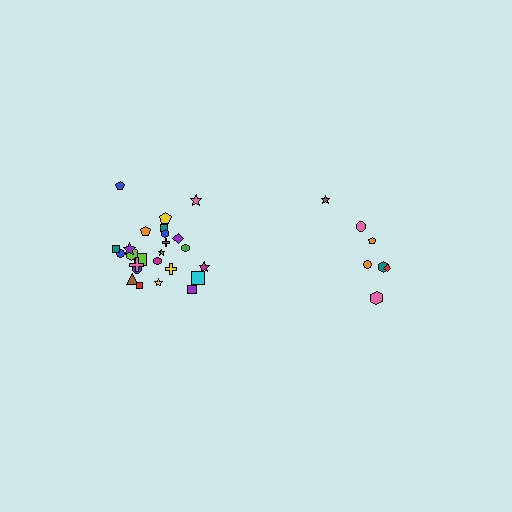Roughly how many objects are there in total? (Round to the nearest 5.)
Roughly 30 objects in total.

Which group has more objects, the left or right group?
The left group.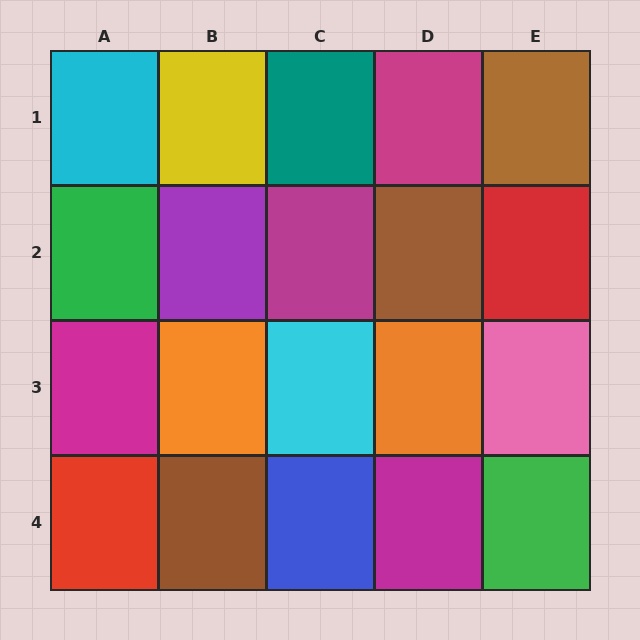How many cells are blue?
1 cell is blue.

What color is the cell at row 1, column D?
Magenta.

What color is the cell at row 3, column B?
Orange.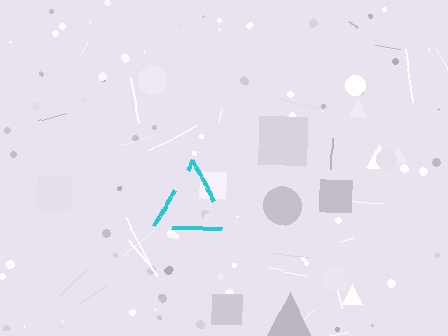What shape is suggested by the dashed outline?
The dashed outline suggests a triangle.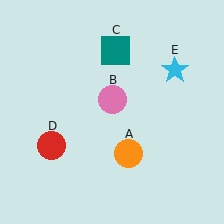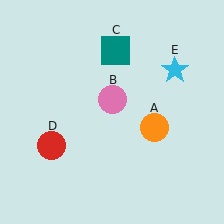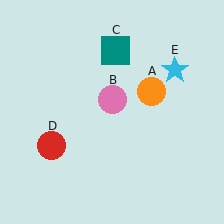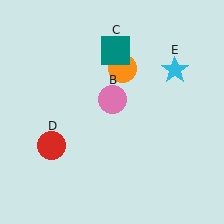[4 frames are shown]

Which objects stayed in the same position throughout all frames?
Pink circle (object B) and teal square (object C) and red circle (object D) and cyan star (object E) remained stationary.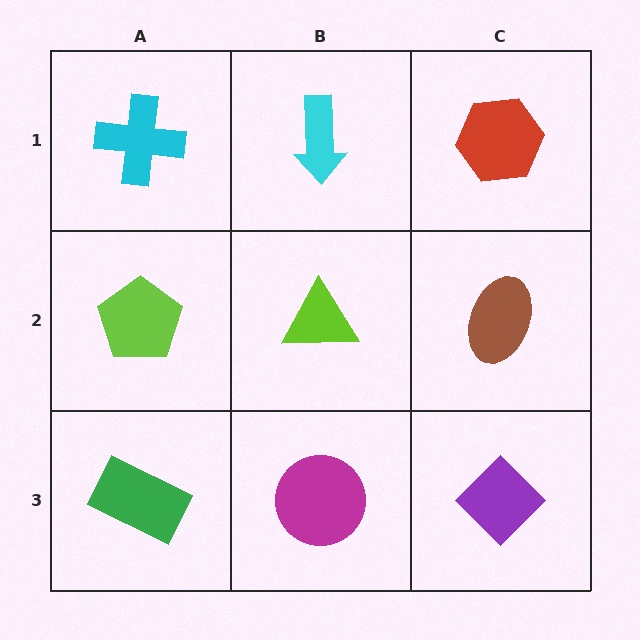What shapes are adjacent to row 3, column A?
A lime pentagon (row 2, column A), a magenta circle (row 3, column B).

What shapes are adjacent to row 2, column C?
A red hexagon (row 1, column C), a purple diamond (row 3, column C), a lime triangle (row 2, column B).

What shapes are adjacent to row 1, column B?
A lime triangle (row 2, column B), a cyan cross (row 1, column A), a red hexagon (row 1, column C).